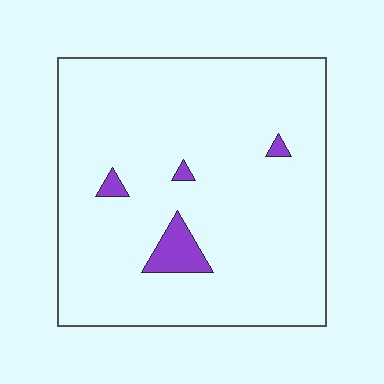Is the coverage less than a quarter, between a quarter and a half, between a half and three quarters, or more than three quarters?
Less than a quarter.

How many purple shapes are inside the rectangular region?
4.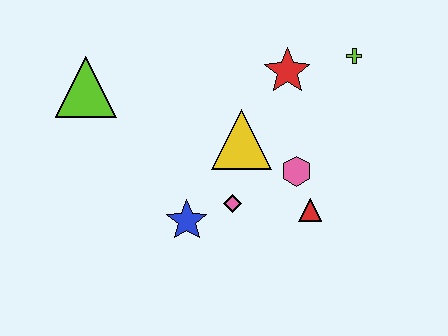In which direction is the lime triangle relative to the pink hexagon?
The lime triangle is to the left of the pink hexagon.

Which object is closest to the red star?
The lime cross is closest to the red star.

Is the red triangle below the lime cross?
Yes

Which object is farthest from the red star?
The lime triangle is farthest from the red star.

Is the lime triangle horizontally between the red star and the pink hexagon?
No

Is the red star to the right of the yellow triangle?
Yes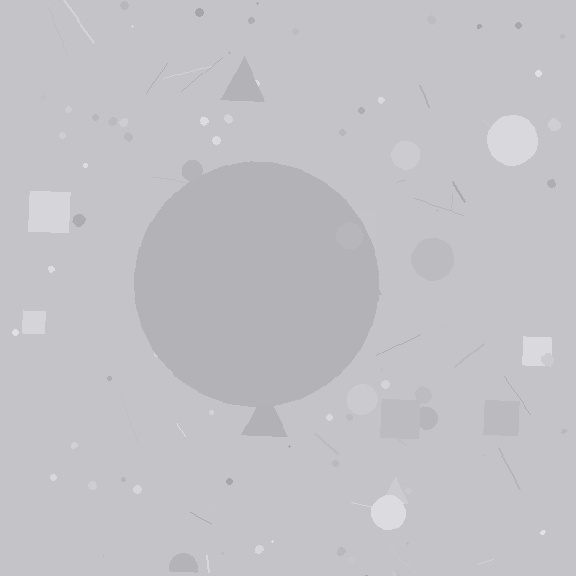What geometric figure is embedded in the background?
A circle is embedded in the background.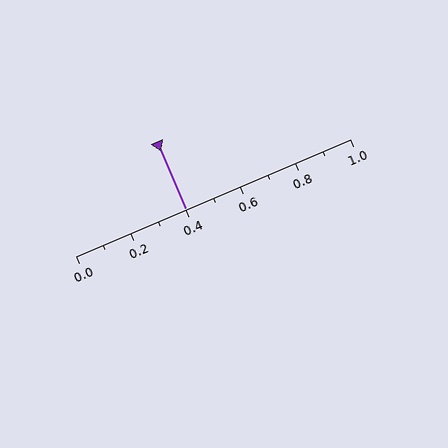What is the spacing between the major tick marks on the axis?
The major ticks are spaced 0.2 apart.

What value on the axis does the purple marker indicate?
The marker indicates approximately 0.4.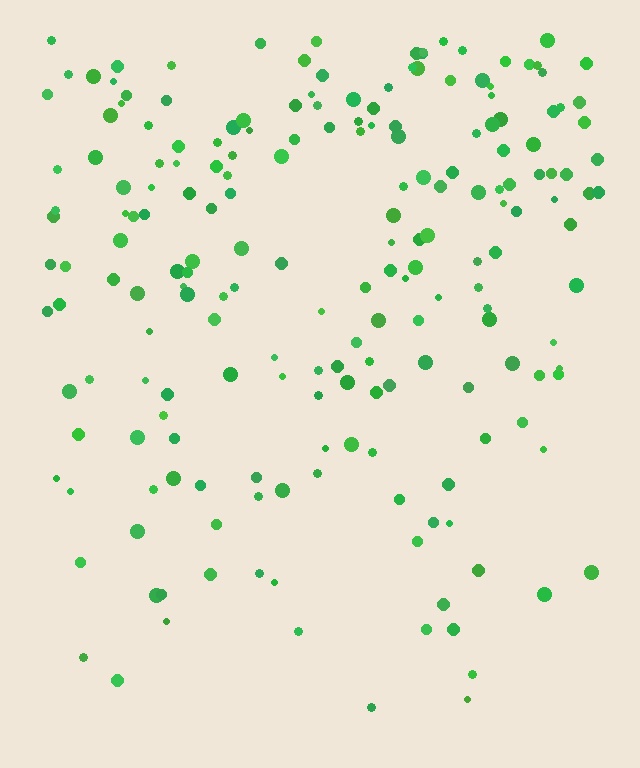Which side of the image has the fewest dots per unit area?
The bottom.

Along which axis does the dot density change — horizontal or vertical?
Vertical.